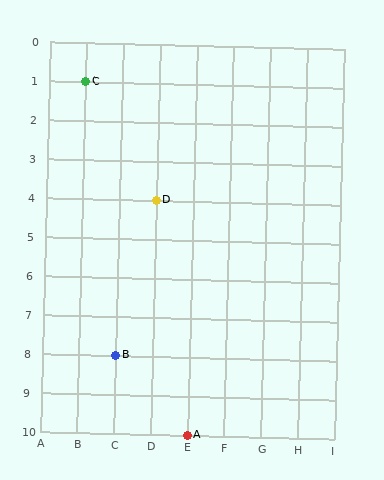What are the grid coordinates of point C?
Point C is at grid coordinates (B, 1).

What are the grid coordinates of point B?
Point B is at grid coordinates (C, 8).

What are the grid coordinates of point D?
Point D is at grid coordinates (D, 4).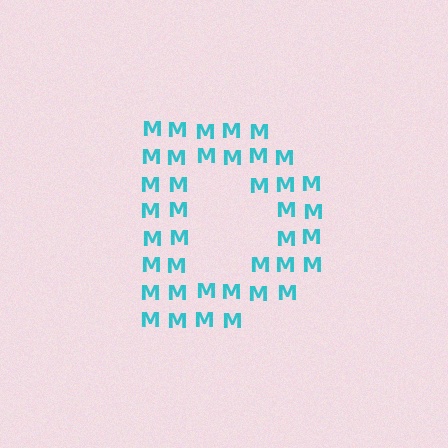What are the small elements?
The small elements are letter M's.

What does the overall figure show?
The overall figure shows the letter D.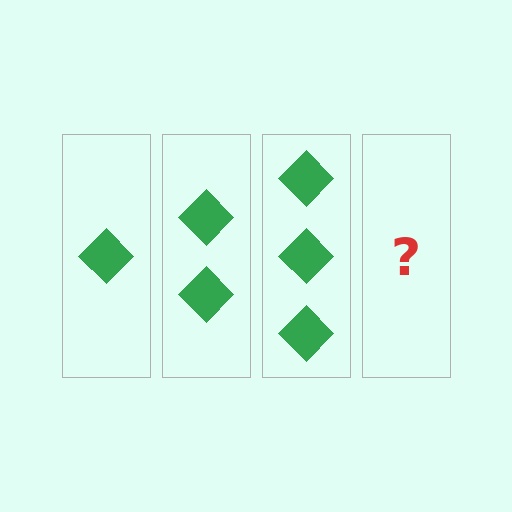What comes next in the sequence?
The next element should be 4 diamonds.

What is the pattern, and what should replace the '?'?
The pattern is that each step adds one more diamond. The '?' should be 4 diamonds.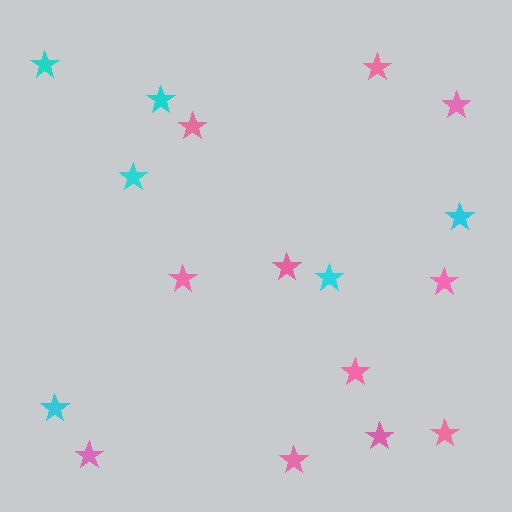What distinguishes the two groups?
There are 2 groups: one group of pink stars (11) and one group of cyan stars (6).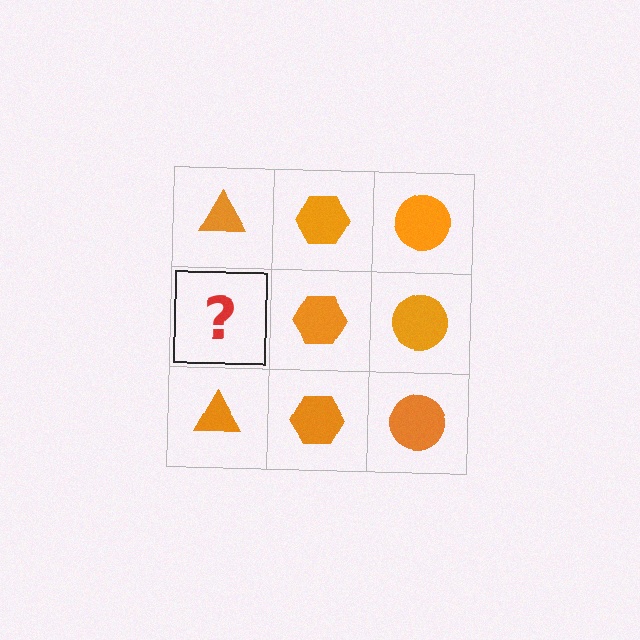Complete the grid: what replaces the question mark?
The question mark should be replaced with an orange triangle.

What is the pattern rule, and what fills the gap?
The rule is that each column has a consistent shape. The gap should be filled with an orange triangle.